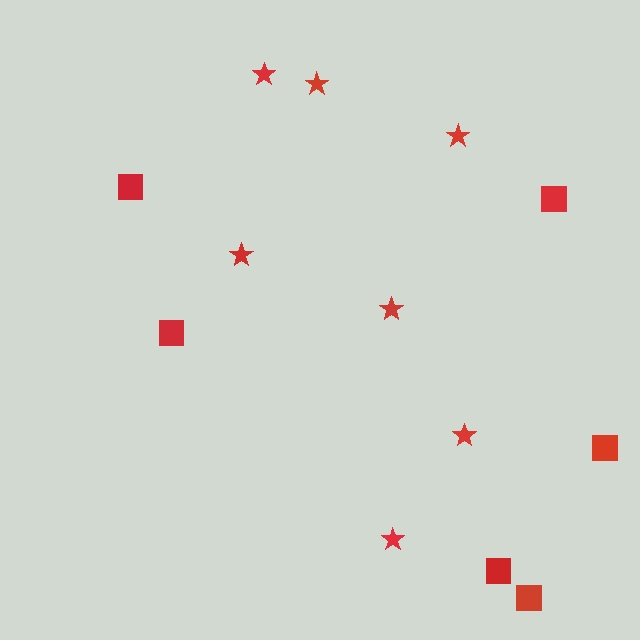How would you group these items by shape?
There are 2 groups: one group of squares (6) and one group of stars (7).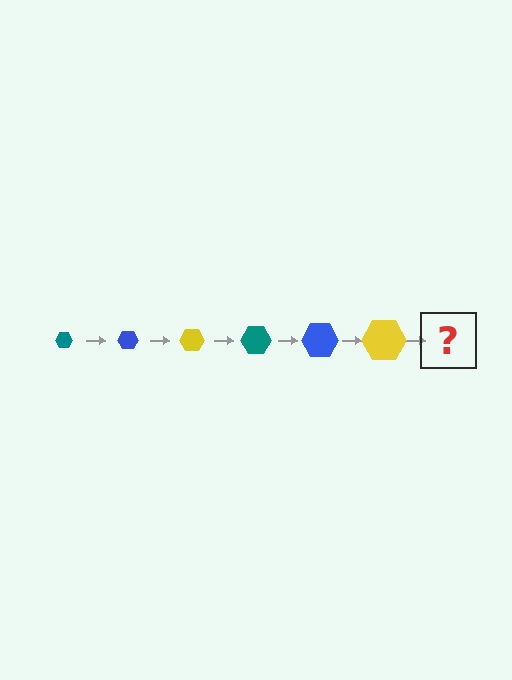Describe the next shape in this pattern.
It should be a teal hexagon, larger than the previous one.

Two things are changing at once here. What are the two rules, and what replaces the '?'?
The two rules are that the hexagon grows larger each step and the color cycles through teal, blue, and yellow. The '?' should be a teal hexagon, larger than the previous one.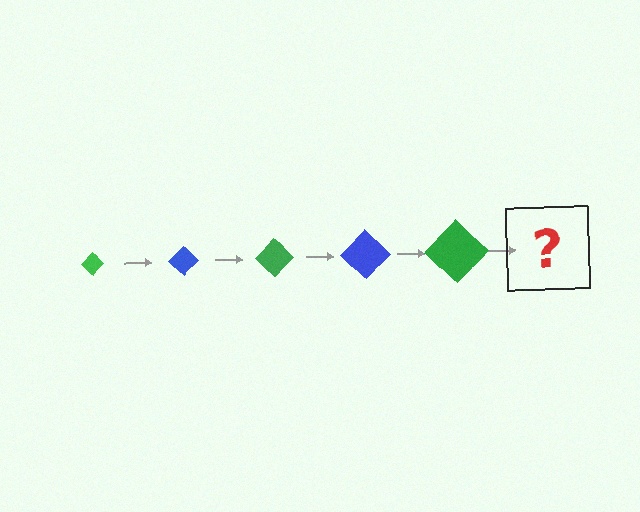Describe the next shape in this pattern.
It should be a blue diamond, larger than the previous one.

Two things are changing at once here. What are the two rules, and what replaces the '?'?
The two rules are that the diamond grows larger each step and the color cycles through green and blue. The '?' should be a blue diamond, larger than the previous one.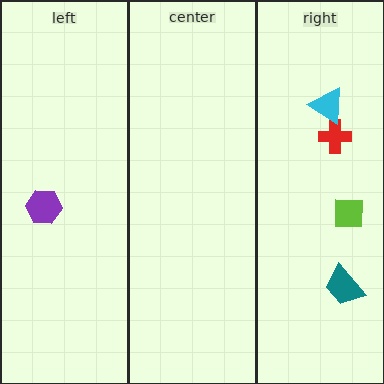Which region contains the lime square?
The right region.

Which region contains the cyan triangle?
The right region.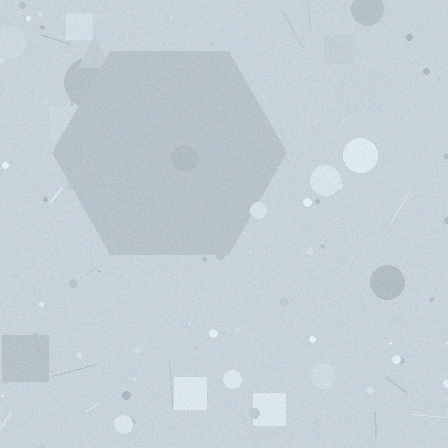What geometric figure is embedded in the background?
A hexagon is embedded in the background.